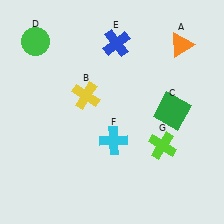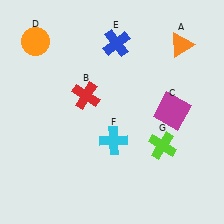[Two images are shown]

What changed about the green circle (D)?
In Image 1, D is green. In Image 2, it changed to orange.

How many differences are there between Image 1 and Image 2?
There are 3 differences between the two images.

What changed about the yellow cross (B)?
In Image 1, B is yellow. In Image 2, it changed to red.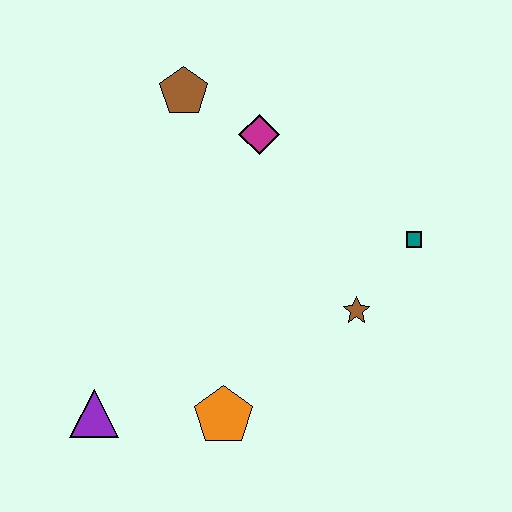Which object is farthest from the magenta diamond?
The purple triangle is farthest from the magenta diamond.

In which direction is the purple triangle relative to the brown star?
The purple triangle is to the left of the brown star.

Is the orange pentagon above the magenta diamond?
No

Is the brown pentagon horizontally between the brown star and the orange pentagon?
No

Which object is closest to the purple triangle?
The orange pentagon is closest to the purple triangle.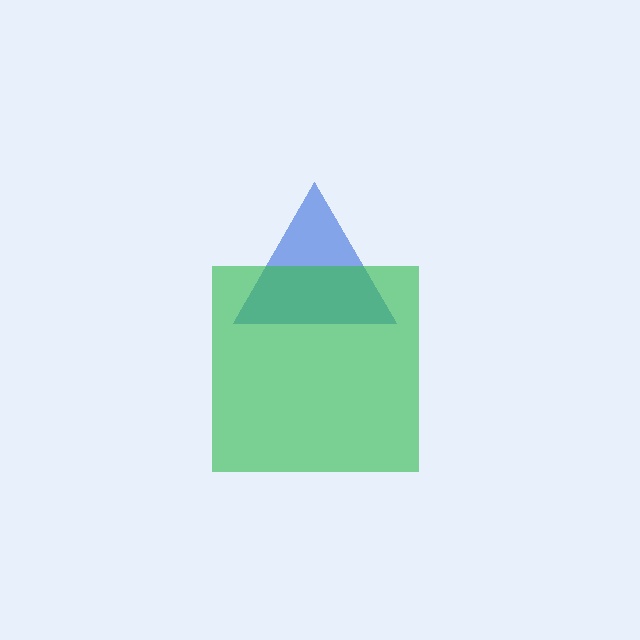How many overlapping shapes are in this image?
There are 2 overlapping shapes in the image.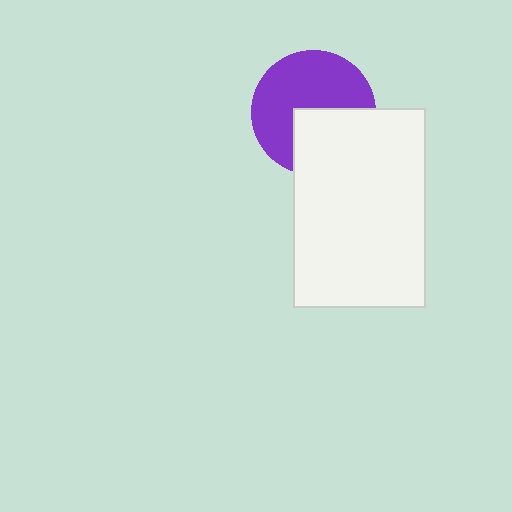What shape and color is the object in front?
The object in front is a white rectangle.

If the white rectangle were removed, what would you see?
You would see the complete purple circle.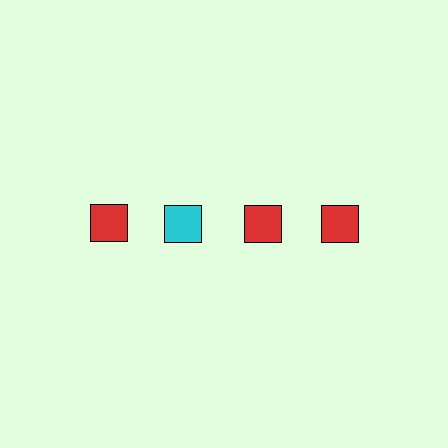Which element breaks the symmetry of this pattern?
The cyan square in the top row, second from left column breaks the symmetry. All other shapes are red squares.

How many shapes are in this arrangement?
There are 4 shapes arranged in a grid pattern.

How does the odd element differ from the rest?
It has a different color: cyan instead of red.